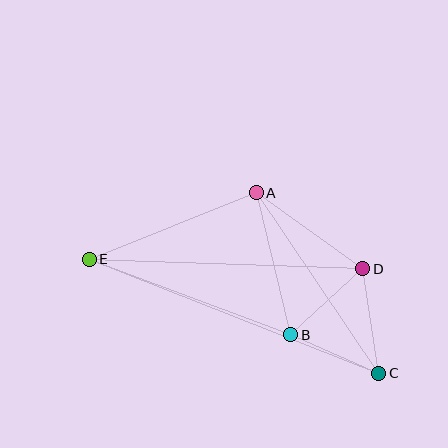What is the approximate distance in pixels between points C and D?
The distance between C and D is approximately 105 pixels.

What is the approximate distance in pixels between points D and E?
The distance between D and E is approximately 273 pixels.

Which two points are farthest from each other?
Points C and E are farthest from each other.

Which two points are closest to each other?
Points B and C are closest to each other.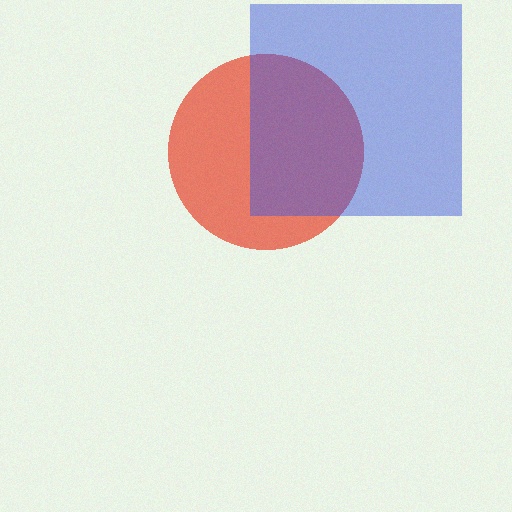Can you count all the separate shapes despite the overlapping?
Yes, there are 2 separate shapes.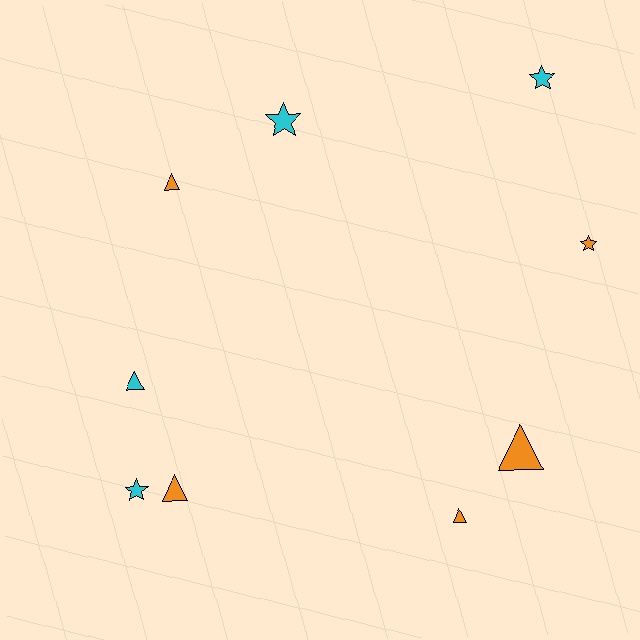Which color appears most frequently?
Orange, with 5 objects.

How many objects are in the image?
There are 9 objects.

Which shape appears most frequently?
Triangle, with 5 objects.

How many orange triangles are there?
There are 4 orange triangles.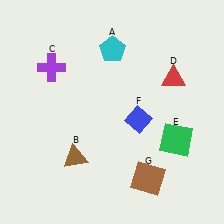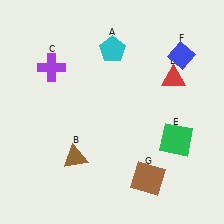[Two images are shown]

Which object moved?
The blue diamond (F) moved up.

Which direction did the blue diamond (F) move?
The blue diamond (F) moved up.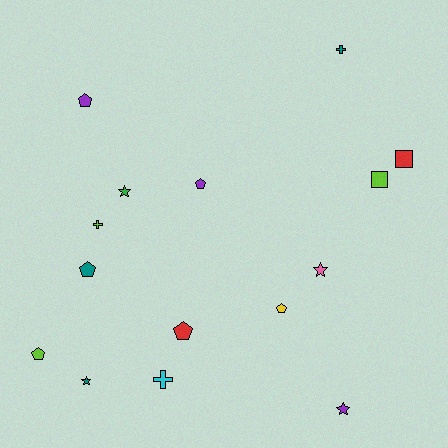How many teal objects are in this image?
There are 3 teal objects.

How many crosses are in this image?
There are 3 crosses.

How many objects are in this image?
There are 15 objects.